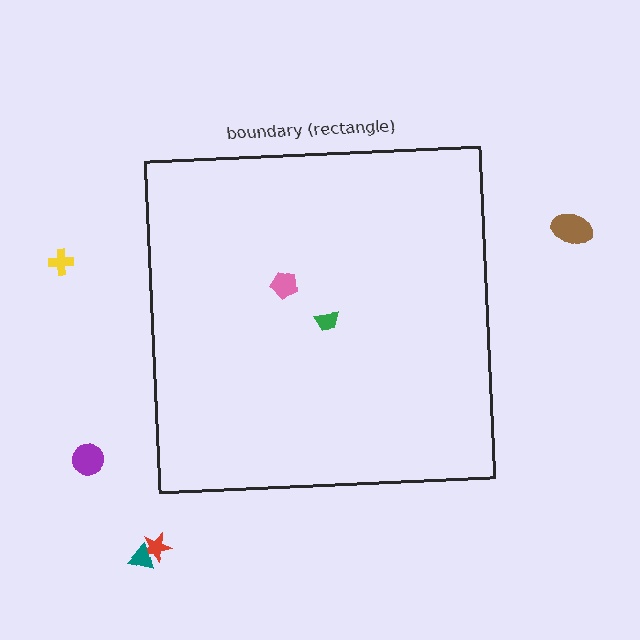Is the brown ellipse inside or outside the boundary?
Outside.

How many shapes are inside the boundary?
2 inside, 5 outside.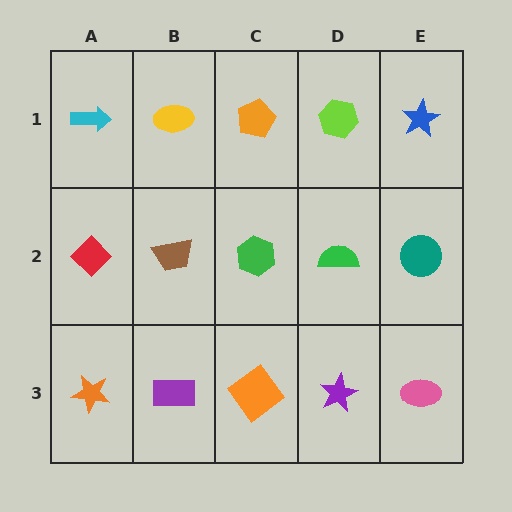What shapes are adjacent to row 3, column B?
A brown trapezoid (row 2, column B), an orange star (row 3, column A), an orange diamond (row 3, column C).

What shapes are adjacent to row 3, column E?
A teal circle (row 2, column E), a purple star (row 3, column D).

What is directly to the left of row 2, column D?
A green hexagon.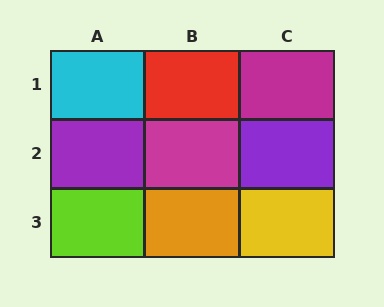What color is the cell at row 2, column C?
Purple.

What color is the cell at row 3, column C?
Yellow.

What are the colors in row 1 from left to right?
Cyan, red, magenta.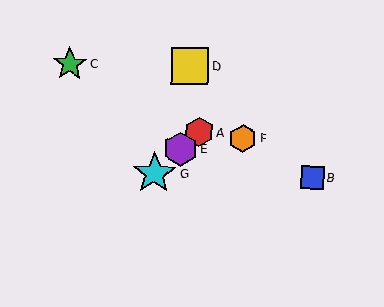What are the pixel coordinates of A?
Object A is at (199, 132).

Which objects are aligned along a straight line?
Objects A, E, G are aligned along a straight line.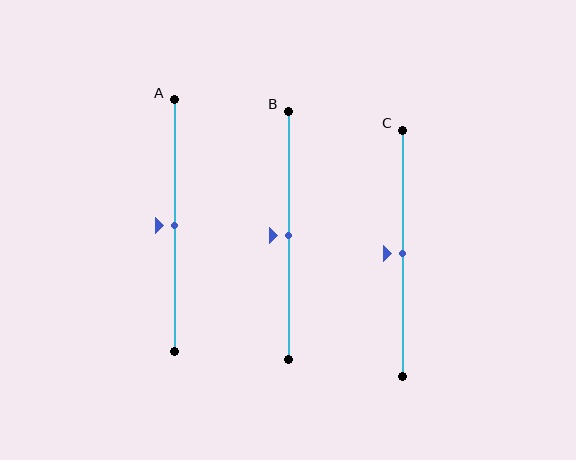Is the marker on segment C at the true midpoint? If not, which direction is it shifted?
Yes, the marker on segment C is at the true midpoint.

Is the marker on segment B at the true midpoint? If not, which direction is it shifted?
Yes, the marker on segment B is at the true midpoint.